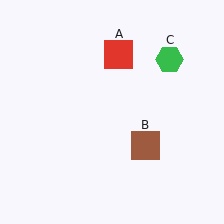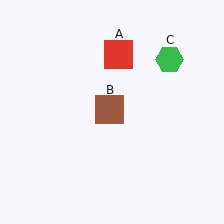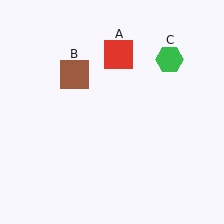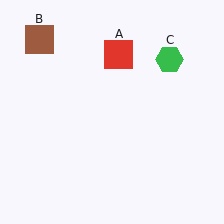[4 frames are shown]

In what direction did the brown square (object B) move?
The brown square (object B) moved up and to the left.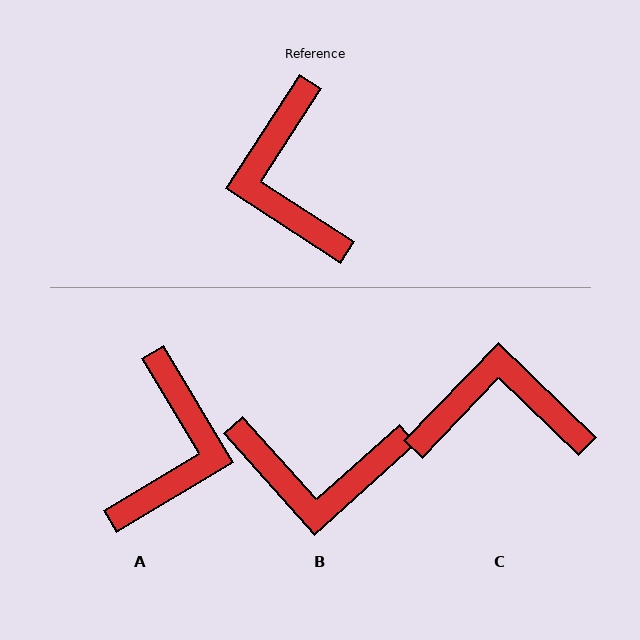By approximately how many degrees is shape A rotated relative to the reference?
Approximately 154 degrees counter-clockwise.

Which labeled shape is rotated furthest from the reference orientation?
A, about 154 degrees away.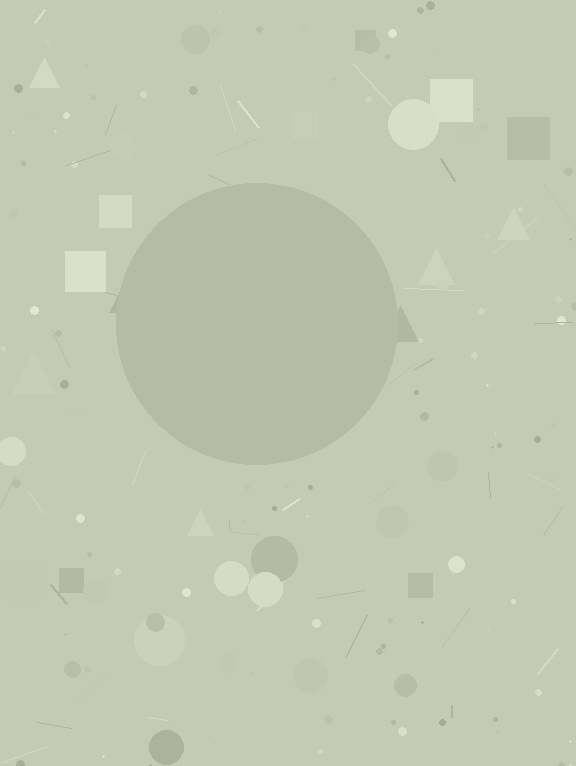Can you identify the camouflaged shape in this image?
The camouflaged shape is a circle.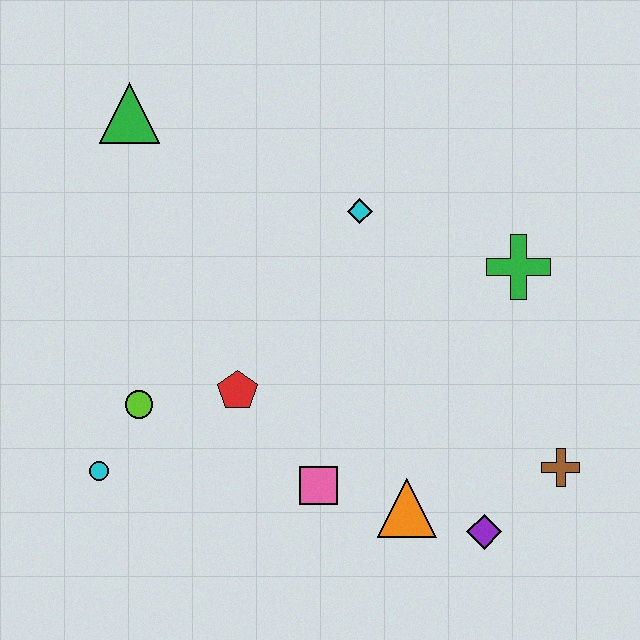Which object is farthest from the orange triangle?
The green triangle is farthest from the orange triangle.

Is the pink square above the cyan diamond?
No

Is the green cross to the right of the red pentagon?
Yes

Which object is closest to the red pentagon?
The lime circle is closest to the red pentagon.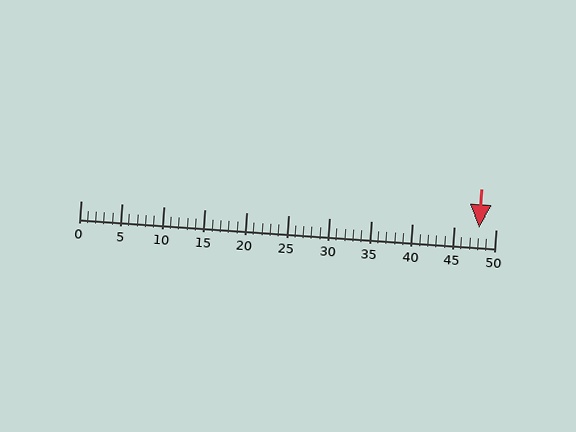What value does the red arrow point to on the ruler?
The red arrow points to approximately 48.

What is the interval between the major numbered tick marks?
The major tick marks are spaced 5 units apart.